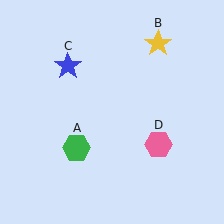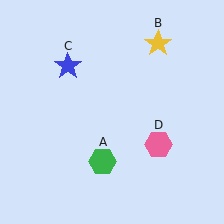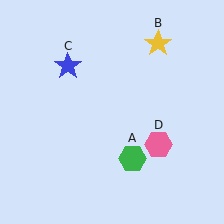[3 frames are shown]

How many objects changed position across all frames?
1 object changed position: green hexagon (object A).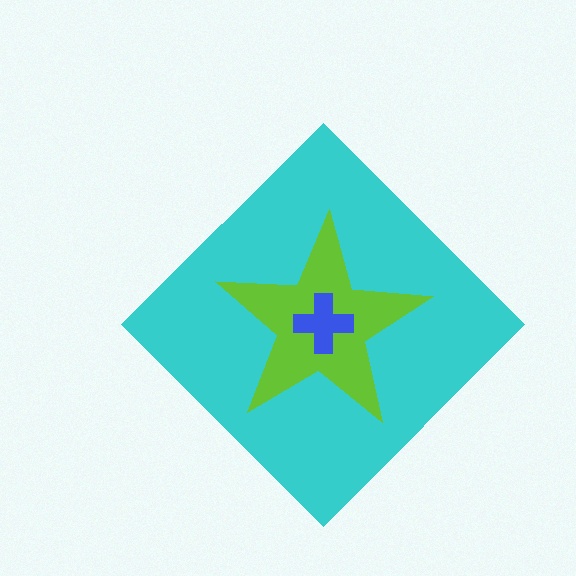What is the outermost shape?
The cyan diamond.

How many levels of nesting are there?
3.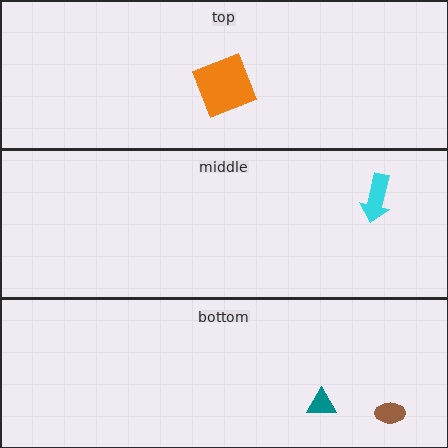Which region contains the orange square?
The top region.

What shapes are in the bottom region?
The teal triangle, the brown ellipse.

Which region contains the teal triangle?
The bottom region.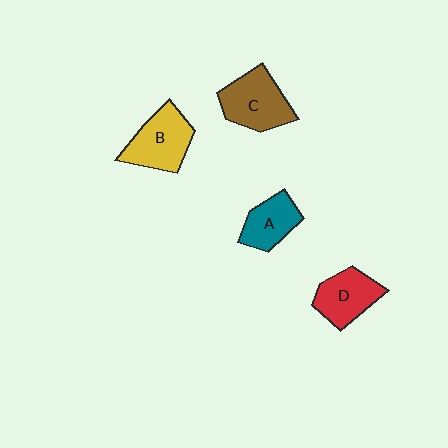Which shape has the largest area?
Shape C (brown).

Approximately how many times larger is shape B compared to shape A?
Approximately 1.4 times.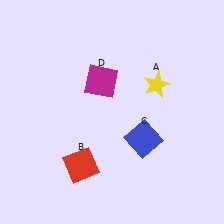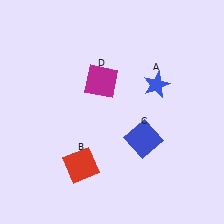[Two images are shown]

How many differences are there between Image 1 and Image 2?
There is 1 difference between the two images.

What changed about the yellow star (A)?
In Image 1, A is yellow. In Image 2, it changed to blue.